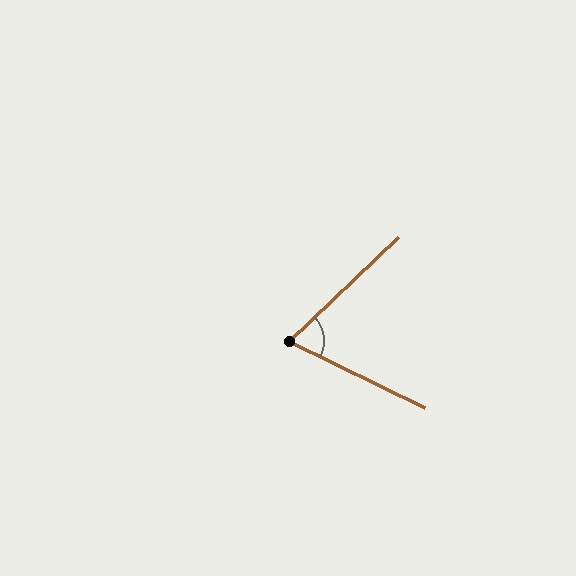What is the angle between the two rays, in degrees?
Approximately 70 degrees.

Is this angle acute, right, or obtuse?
It is acute.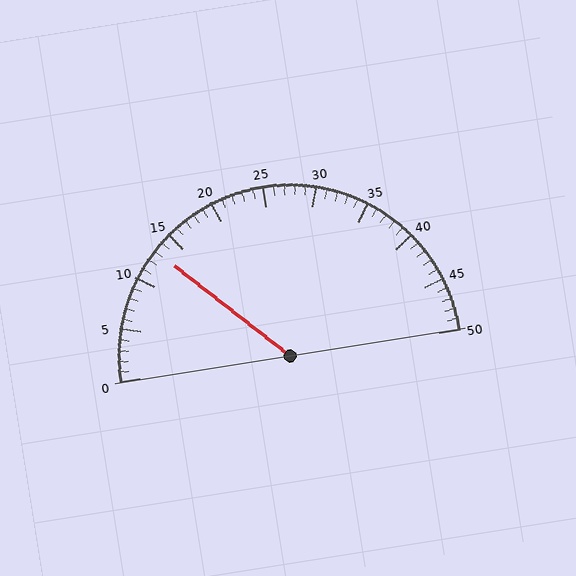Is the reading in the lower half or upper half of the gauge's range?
The reading is in the lower half of the range (0 to 50).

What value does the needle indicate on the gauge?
The needle indicates approximately 13.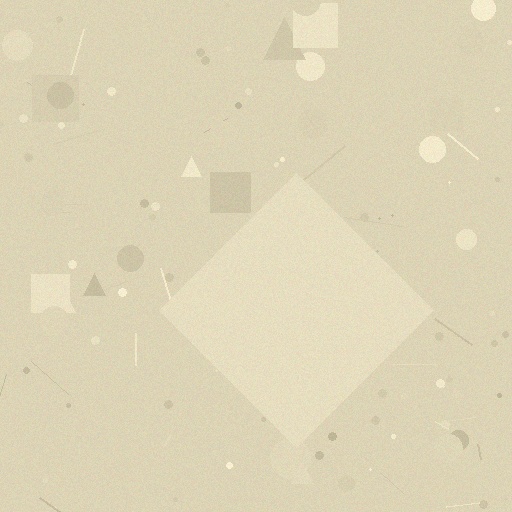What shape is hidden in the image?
A diamond is hidden in the image.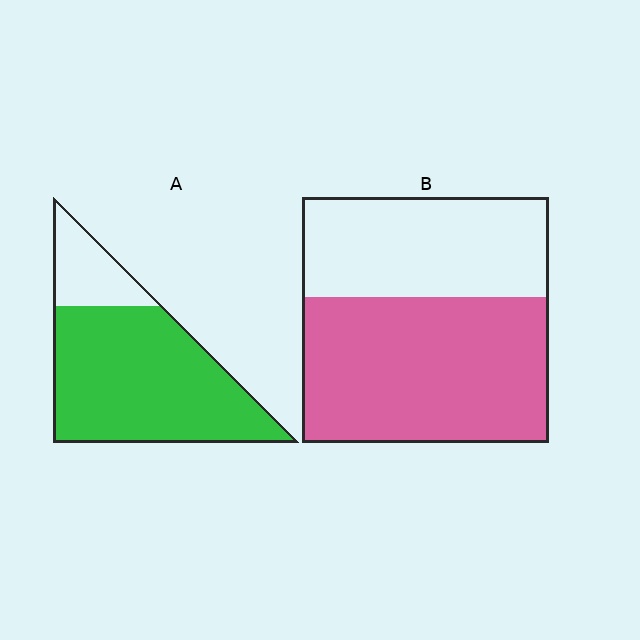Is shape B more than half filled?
Yes.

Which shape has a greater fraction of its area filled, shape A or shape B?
Shape A.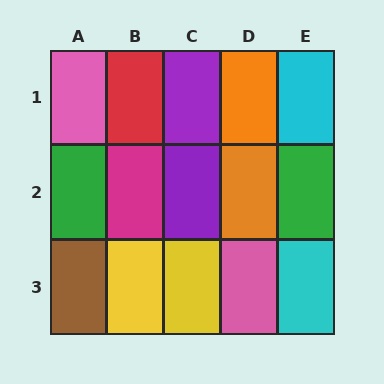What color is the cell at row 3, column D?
Pink.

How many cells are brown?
1 cell is brown.